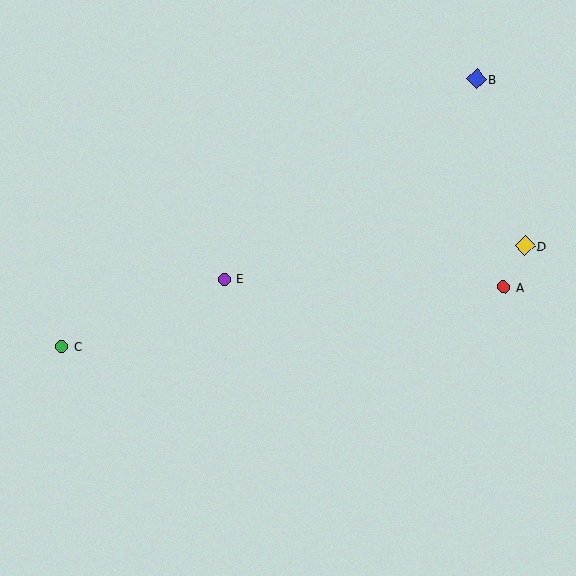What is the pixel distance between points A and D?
The distance between A and D is 46 pixels.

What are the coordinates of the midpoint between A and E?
The midpoint between A and E is at (364, 283).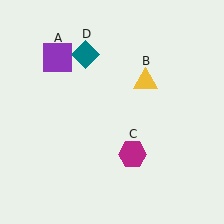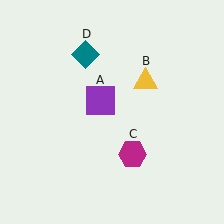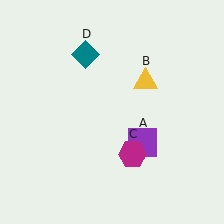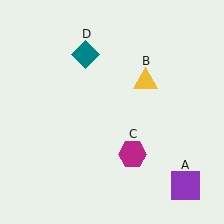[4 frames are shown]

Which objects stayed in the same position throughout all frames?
Yellow triangle (object B) and magenta hexagon (object C) and teal diamond (object D) remained stationary.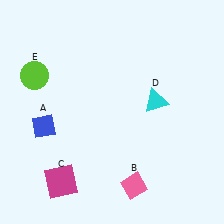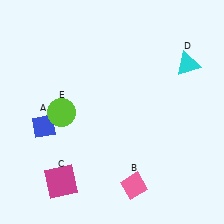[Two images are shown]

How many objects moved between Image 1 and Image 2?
2 objects moved between the two images.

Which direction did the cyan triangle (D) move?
The cyan triangle (D) moved up.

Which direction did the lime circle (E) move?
The lime circle (E) moved down.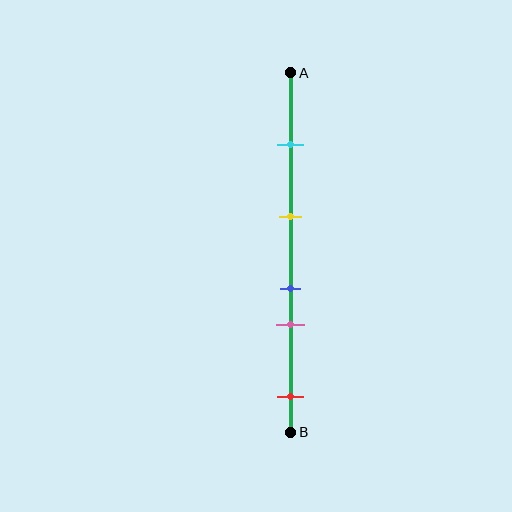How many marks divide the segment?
There are 5 marks dividing the segment.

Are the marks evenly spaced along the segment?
No, the marks are not evenly spaced.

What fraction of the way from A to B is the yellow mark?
The yellow mark is approximately 40% (0.4) of the way from A to B.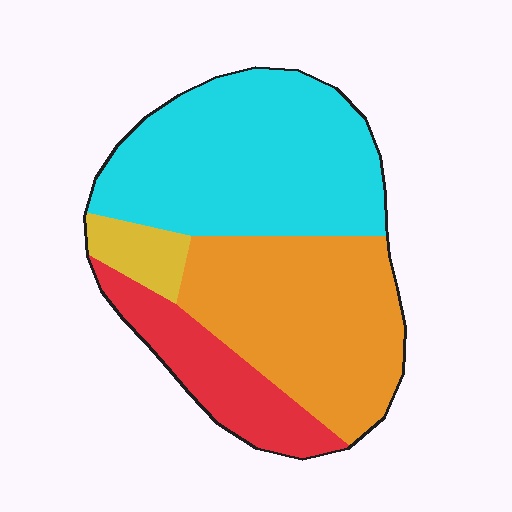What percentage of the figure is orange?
Orange takes up about three eighths (3/8) of the figure.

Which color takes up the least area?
Yellow, at roughly 5%.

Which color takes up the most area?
Cyan, at roughly 40%.